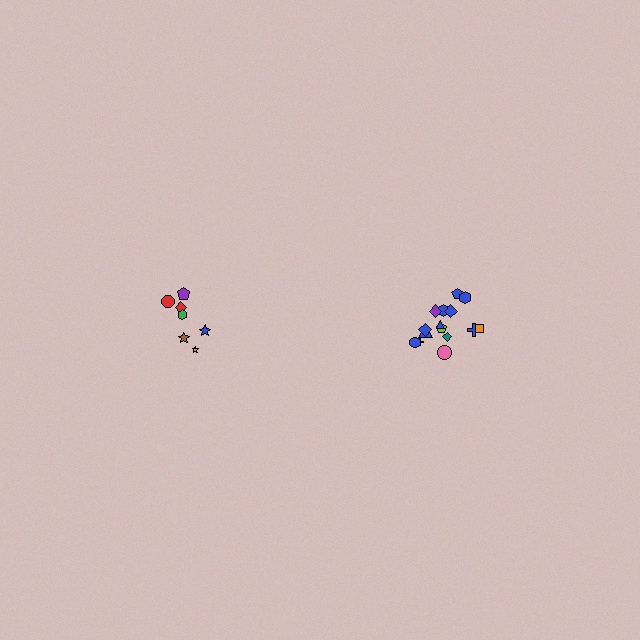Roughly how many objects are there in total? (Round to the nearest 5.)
Roughly 20 objects in total.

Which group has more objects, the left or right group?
The right group.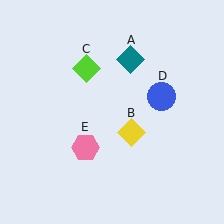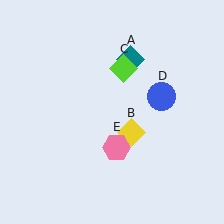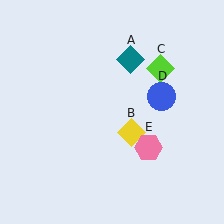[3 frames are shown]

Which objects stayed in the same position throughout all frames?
Teal diamond (object A) and yellow diamond (object B) and blue circle (object D) remained stationary.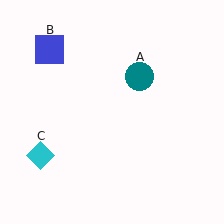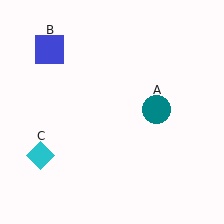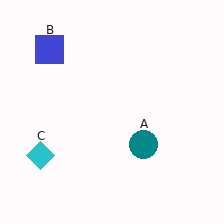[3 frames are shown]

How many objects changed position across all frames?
1 object changed position: teal circle (object A).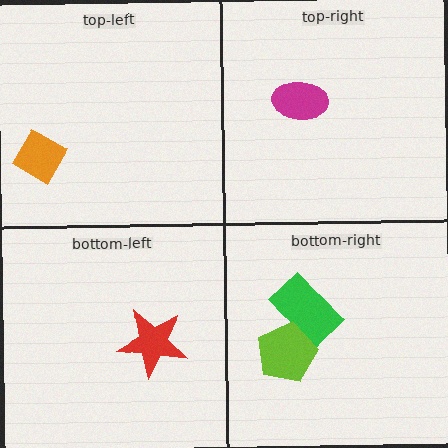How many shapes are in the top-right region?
1.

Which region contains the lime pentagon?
The bottom-right region.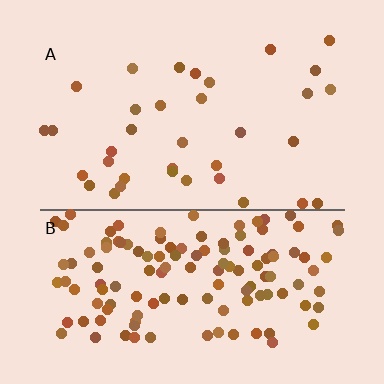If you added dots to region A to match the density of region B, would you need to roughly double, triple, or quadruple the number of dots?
Approximately quadruple.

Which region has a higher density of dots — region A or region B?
B (the bottom).